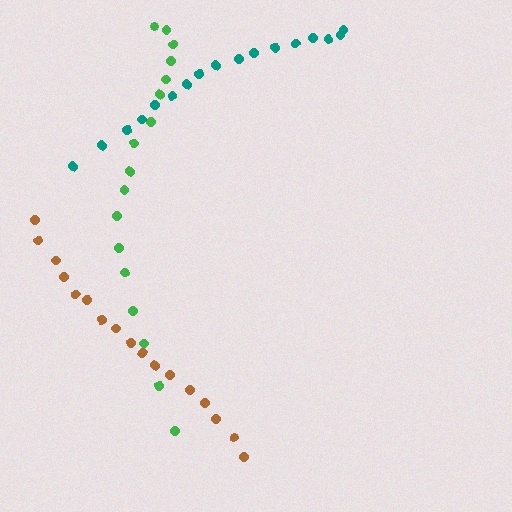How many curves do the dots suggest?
There are 3 distinct paths.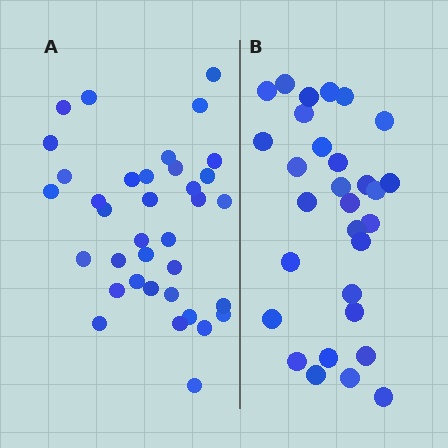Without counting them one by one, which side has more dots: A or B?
Region A (the left region) has more dots.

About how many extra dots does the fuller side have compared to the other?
Region A has about 6 more dots than region B.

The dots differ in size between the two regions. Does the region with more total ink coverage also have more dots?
No. Region B has more total ink coverage because its dots are larger, but region A actually contains more individual dots. Total area can be misleading — the number of items is what matters here.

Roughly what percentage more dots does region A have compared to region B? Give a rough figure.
About 20% more.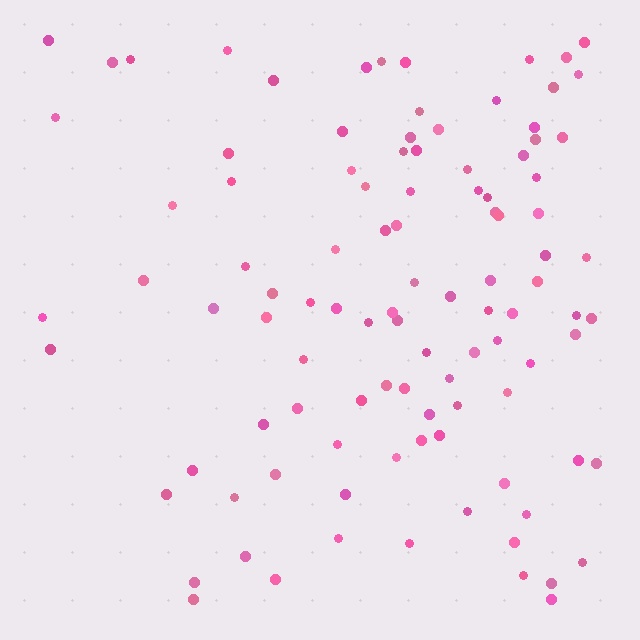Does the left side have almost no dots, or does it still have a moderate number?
Still a moderate number, just noticeably fewer than the right.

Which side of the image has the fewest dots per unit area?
The left.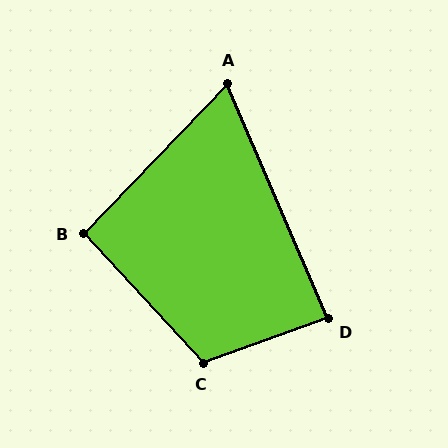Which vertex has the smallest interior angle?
A, at approximately 67 degrees.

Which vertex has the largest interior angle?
C, at approximately 113 degrees.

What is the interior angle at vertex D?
Approximately 87 degrees (approximately right).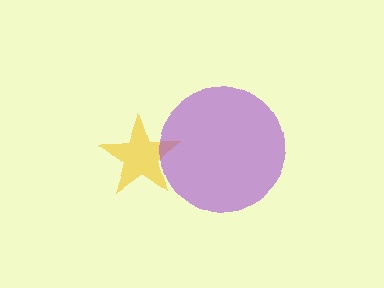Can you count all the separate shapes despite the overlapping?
Yes, there are 2 separate shapes.